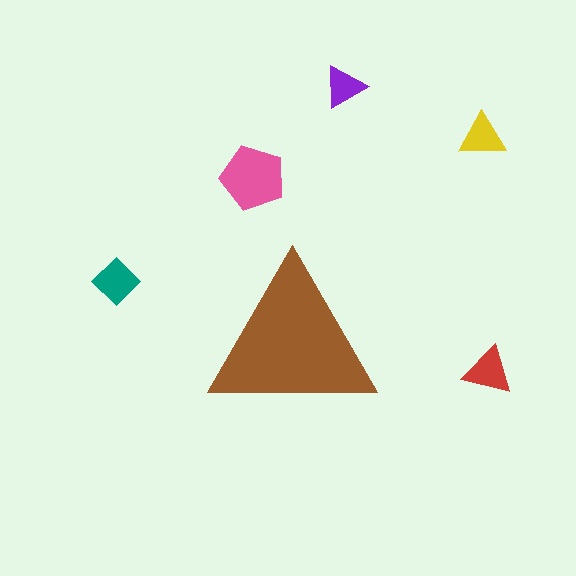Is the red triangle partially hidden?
No, the red triangle is fully visible.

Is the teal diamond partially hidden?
No, the teal diamond is fully visible.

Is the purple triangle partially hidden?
No, the purple triangle is fully visible.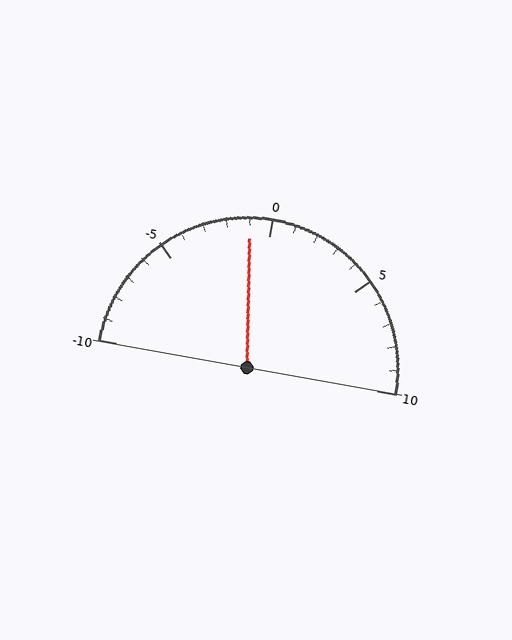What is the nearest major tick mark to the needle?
The nearest major tick mark is 0.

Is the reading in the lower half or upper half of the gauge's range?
The reading is in the lower half of the range (-10 to 10).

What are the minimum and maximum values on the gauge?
The gauge ranges from -10 to 10.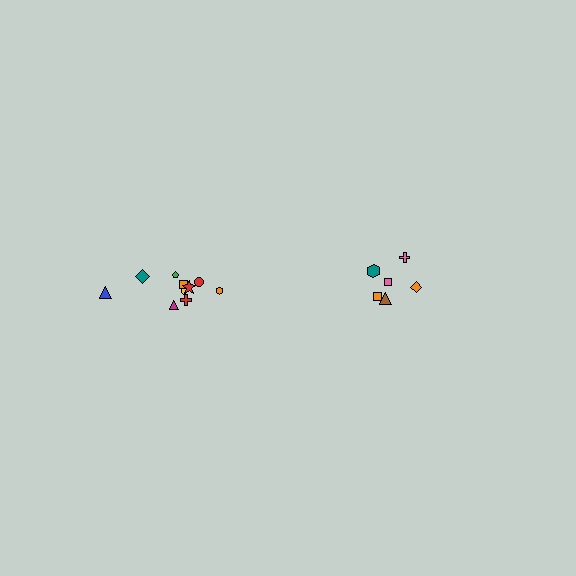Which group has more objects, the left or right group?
The left group.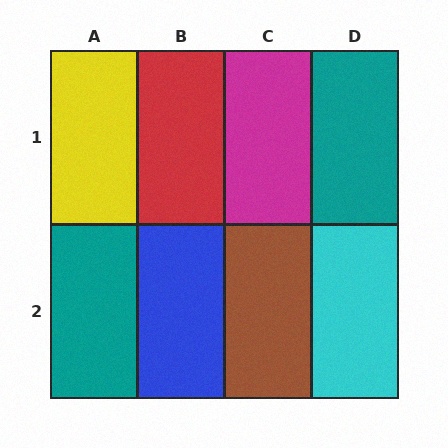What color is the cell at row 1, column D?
Teal.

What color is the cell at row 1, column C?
Magenta.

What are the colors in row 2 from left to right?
Teal, blue, brown, cyan.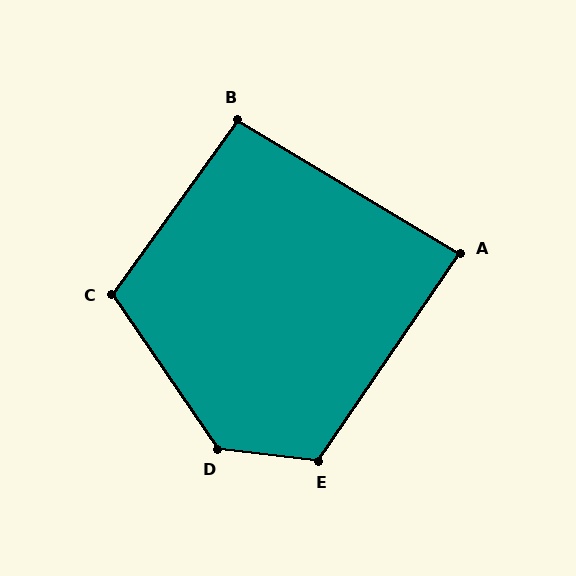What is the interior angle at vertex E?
Approximately 118 degrees (obtuse).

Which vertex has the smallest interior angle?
A, at approximately 87 degrees.